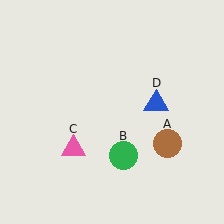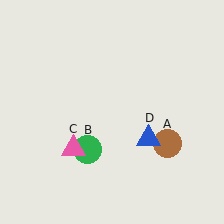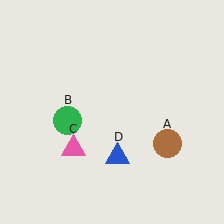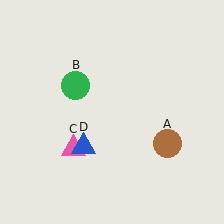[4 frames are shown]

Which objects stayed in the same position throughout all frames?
Brown circle (object A) and pink triangle (object C) remained stationary.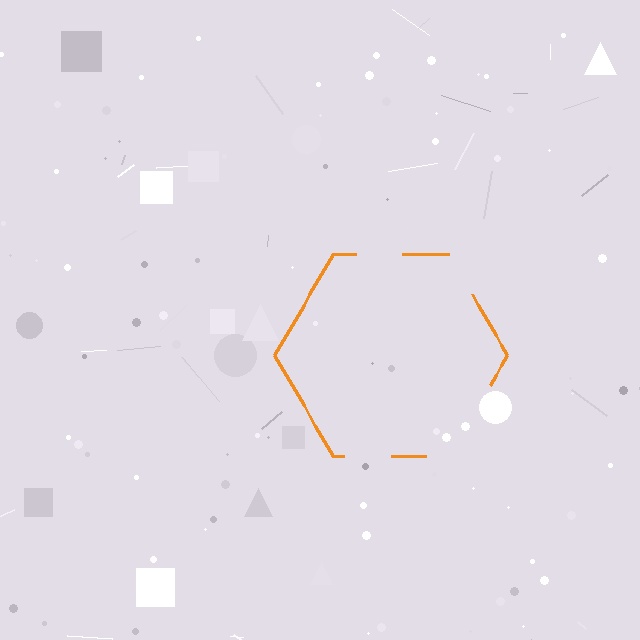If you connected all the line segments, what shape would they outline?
They would outline a hexagon.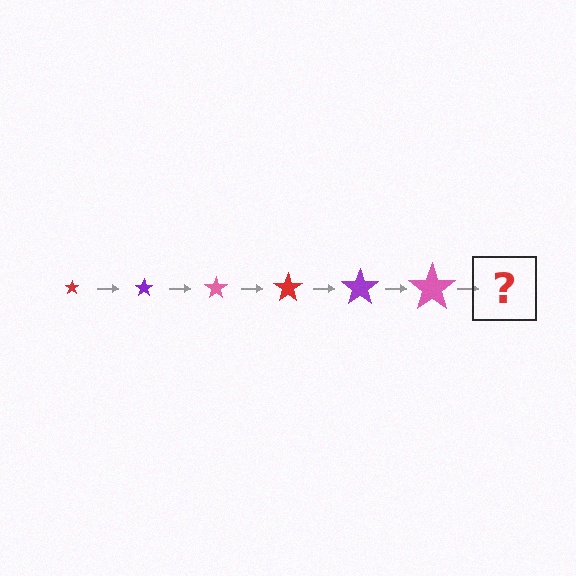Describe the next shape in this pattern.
It should be a red star, larger than the previous one.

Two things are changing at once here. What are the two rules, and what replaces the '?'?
The two rules are that the star grows larger each step and the color cycles through red, purple, and pink. The '?' should be a red star, larger than the previous one.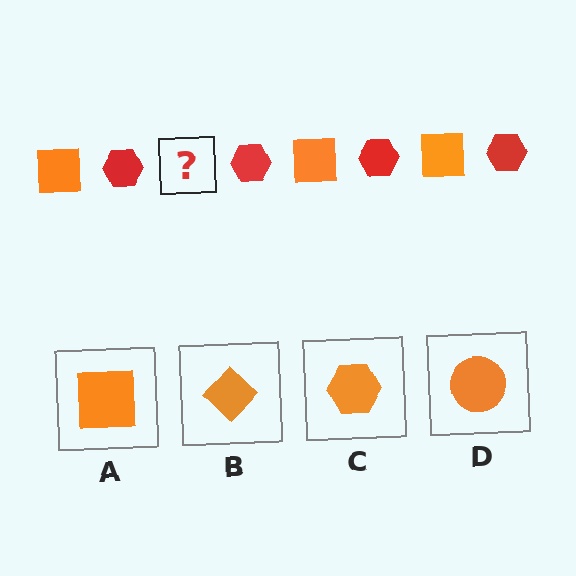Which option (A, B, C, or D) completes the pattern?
A.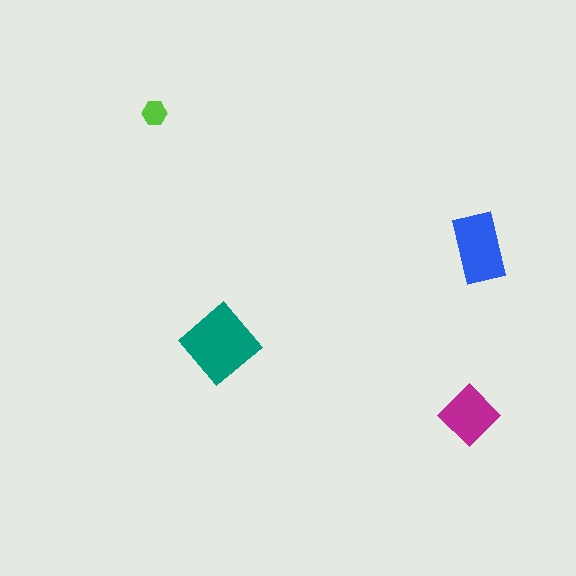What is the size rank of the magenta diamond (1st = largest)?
3rd.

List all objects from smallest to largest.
The lime hexagon, the magenta diamond, the blue rectangle, the teal diamond.